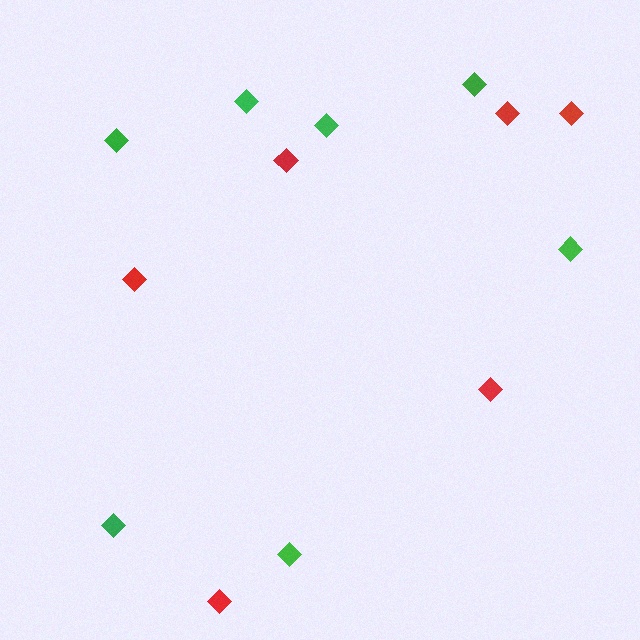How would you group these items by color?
There are 2 groups: one group of red diamonds (6) and one group of green diamonds (7).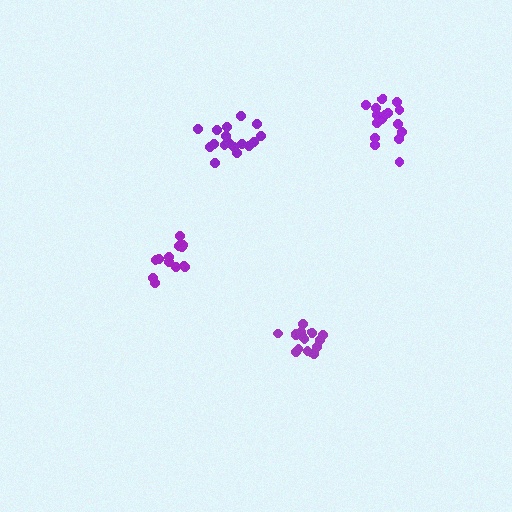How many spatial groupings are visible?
There are 4 spatial groupings.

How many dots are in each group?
Group 1: 13 dots, Group 2: 15 dots, Group 3: 16 dots, Group 4: 17 dots (61 total).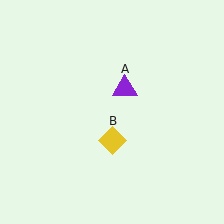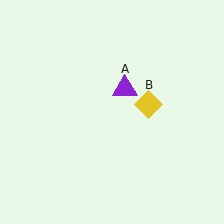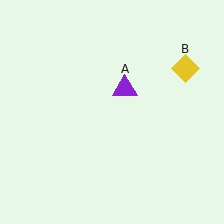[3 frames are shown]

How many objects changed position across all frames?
1 object changed position: yellow diamond (object B).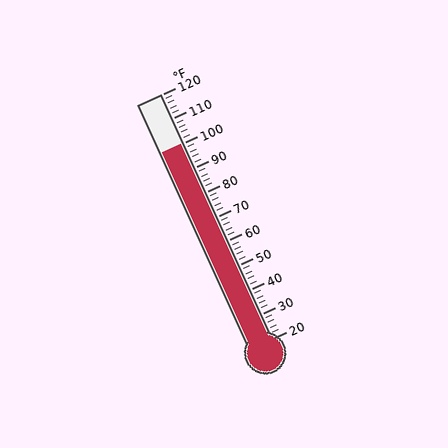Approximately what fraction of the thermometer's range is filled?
The thermometer is filled to approximately 80% of its range.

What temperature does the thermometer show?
The thermometer shows approximately 100°F.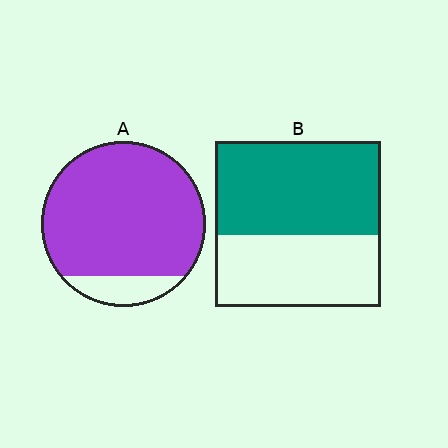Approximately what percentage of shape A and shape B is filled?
A is approximately 85% and B is approximately 55%.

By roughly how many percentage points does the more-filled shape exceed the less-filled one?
By roughly 30 percentage points (A over B).